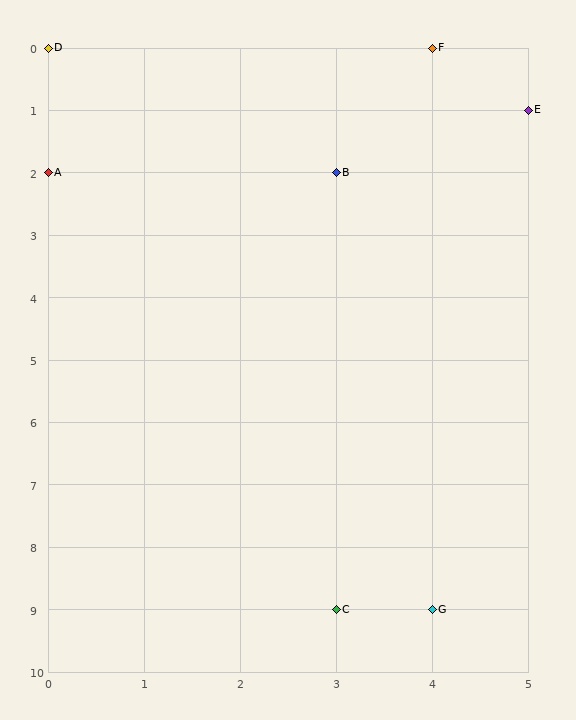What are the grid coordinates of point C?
Point C is at grid coordinates (3, 9).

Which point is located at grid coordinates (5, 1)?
Point E is at (5, 1).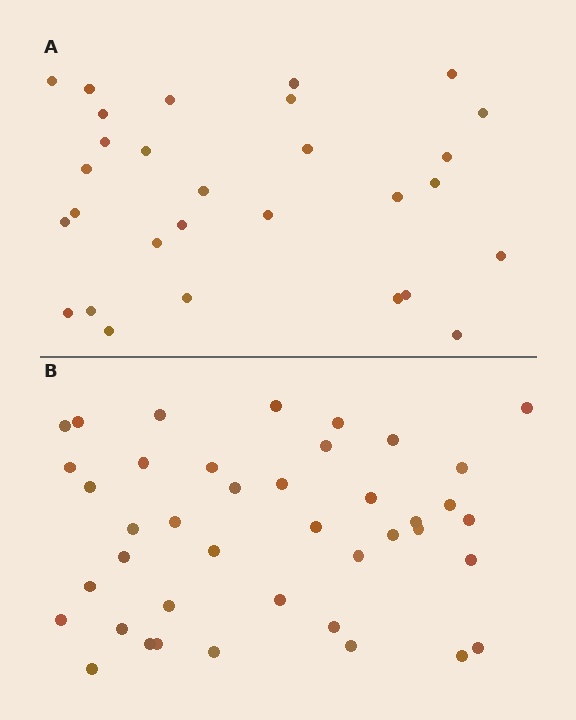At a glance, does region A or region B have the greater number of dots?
Region B (the bottom region) has more dots.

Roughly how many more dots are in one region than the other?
Region B has roughly 12 or so more dots than region A.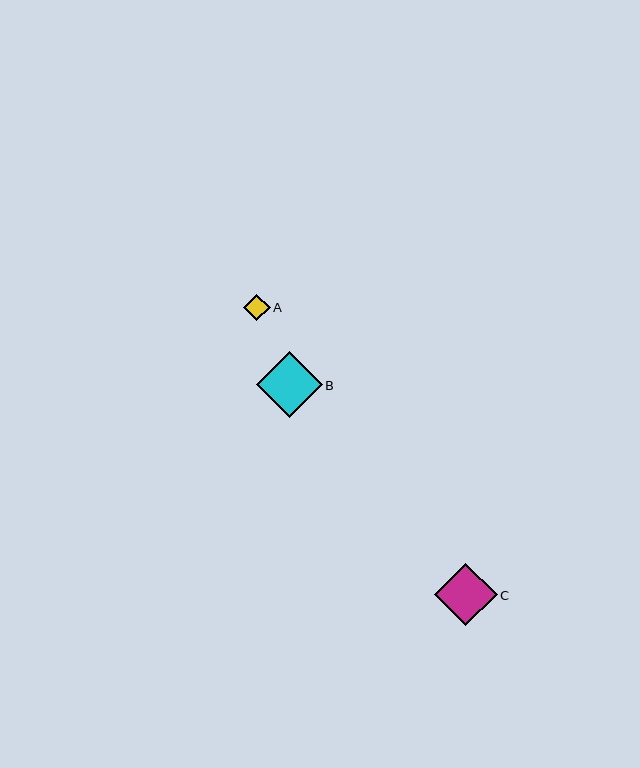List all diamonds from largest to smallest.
From largest to smallest: B, C, A.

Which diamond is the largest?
Diamond B is the largest with a size of approximately 66 pixels.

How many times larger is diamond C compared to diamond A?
Diamond C is approximately 2.4 times the size of diamond A.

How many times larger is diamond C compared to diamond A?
Diamond C is approximately 2.4 times the size of diamond A.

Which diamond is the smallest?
Diamond A is the smallest with a size of approximately 27 pixels.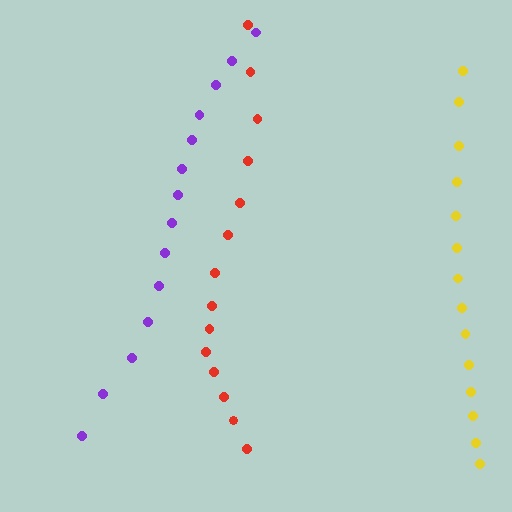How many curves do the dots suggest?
There are 3 distinct paths.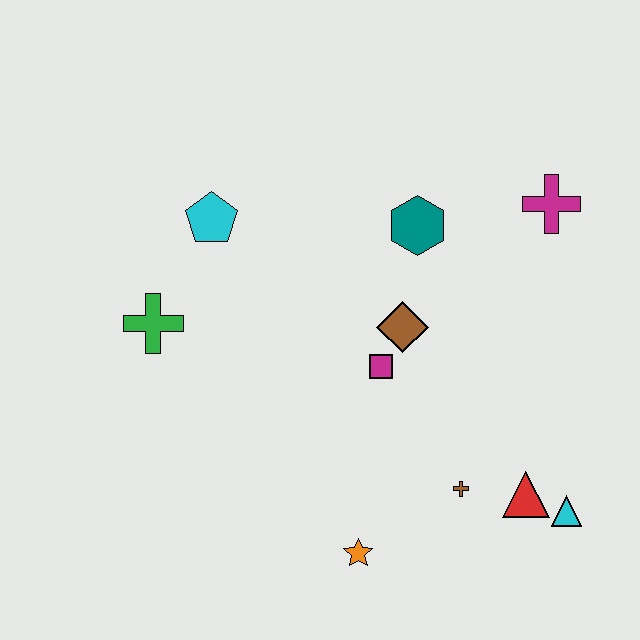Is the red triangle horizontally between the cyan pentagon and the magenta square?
No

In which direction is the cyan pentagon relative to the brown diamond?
The cyan pentagon is to the left of the brown diamond.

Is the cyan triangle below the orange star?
No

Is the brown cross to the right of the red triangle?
No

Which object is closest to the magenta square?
The brown diamond is closest to the magenta square.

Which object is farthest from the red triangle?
The cyan pentagon is farthest from the red triangle.